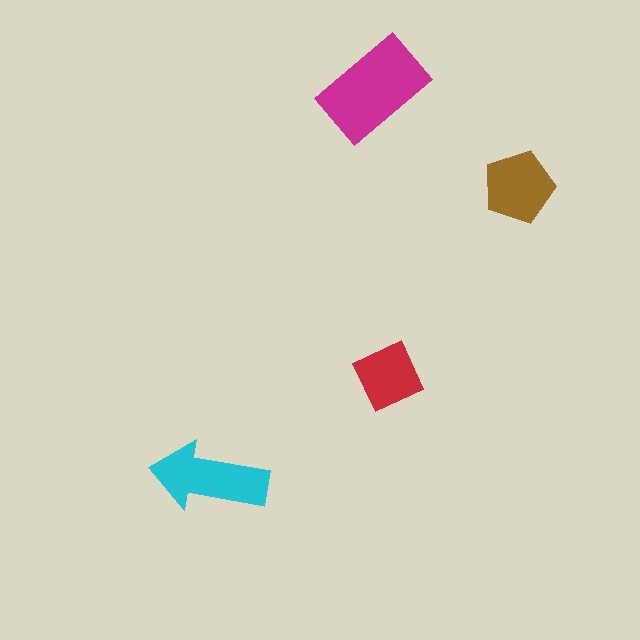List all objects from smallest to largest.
The red diamond, the brown pentagon, the cyan arrow, the magenta rectangle.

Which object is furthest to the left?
The cyan arrow is leftmost.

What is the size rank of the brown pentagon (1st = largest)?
3rd.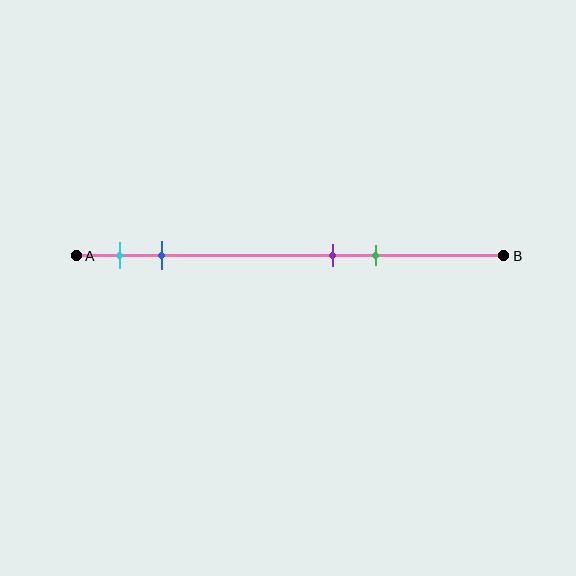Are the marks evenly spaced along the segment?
No, the marks are not evenly spaced.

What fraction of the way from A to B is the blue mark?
The blue mark is approximately 20% (0.2) of the way from A to B.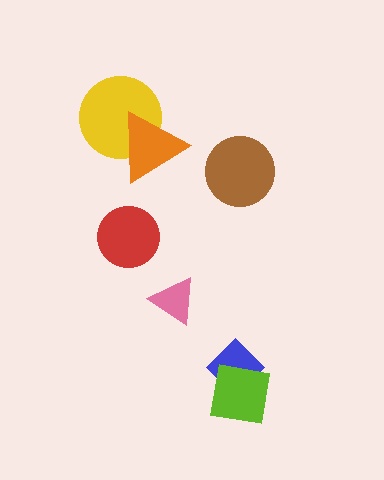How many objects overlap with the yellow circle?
1 object overlaps with the yellow circle.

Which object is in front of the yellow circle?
The orange triangle is in front of the yellow circle.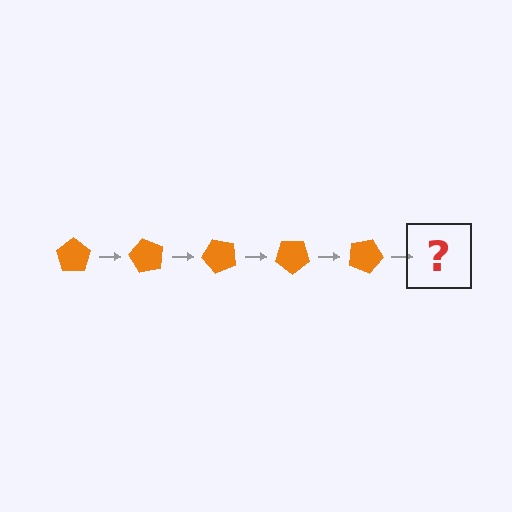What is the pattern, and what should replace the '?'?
The pattern is that the pentagon rotates 60 degrees each step. The '?' should be an orange pentagon rotated 300 degrees.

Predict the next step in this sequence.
The next step is an orange pentagon rotated 300 degrees.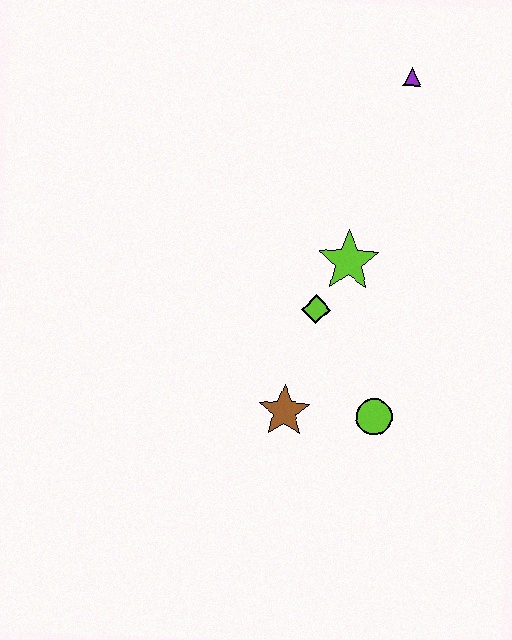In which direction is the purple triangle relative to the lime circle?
The purple triangle is above the lime circle.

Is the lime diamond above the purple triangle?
No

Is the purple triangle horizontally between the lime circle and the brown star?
No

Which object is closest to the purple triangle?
The lime star is closest to the purple triangle.